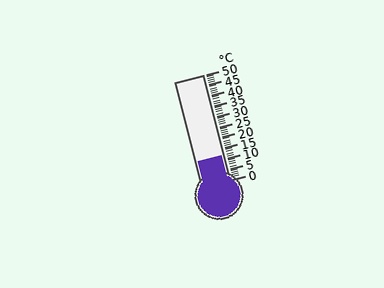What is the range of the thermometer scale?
The thermometer scale ranges from 0°C to 50°C.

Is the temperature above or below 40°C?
The temperature is below 40°C.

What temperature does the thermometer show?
The thermometer shows approximately 12°C.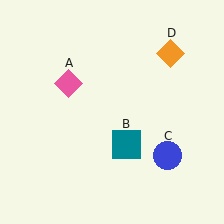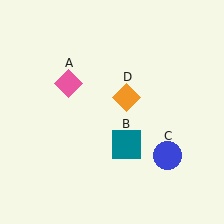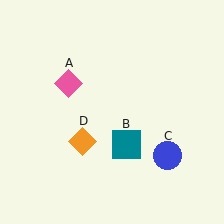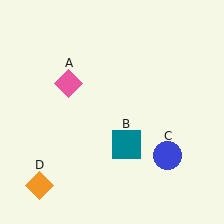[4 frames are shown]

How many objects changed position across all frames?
1 object changed position: orange diamond (object D).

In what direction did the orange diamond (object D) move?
The orange diamond (object D) moved down and to the left.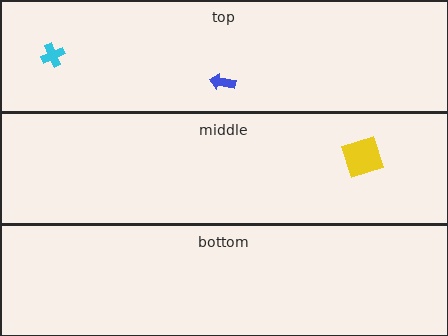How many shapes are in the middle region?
1.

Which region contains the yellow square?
The middle region.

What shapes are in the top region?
The cyan cross, the blue arrow.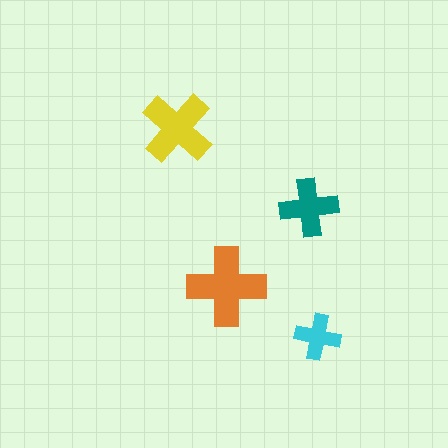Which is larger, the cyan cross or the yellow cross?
The yellow one.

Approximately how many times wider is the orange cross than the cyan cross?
About 1.5 times wider.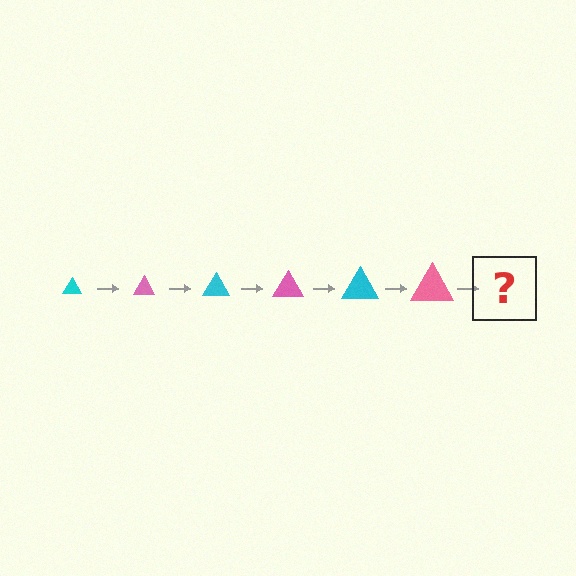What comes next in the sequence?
The next element should be a cyan triangle, larger than the previous one.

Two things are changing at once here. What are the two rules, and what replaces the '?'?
The two rules are that the triangle grows larger each step and the color cycles through cyan and pink. The '?' should be a cyan triangle, larger than the previous one.